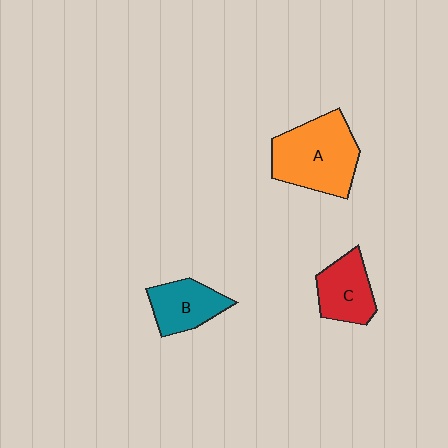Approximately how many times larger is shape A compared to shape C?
Approximately 1.7 times.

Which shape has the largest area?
Shape A (orange).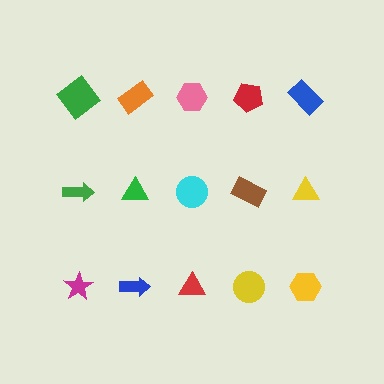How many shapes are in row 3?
5 shapes.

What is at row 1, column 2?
An orange rectangle.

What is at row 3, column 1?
A magenta star.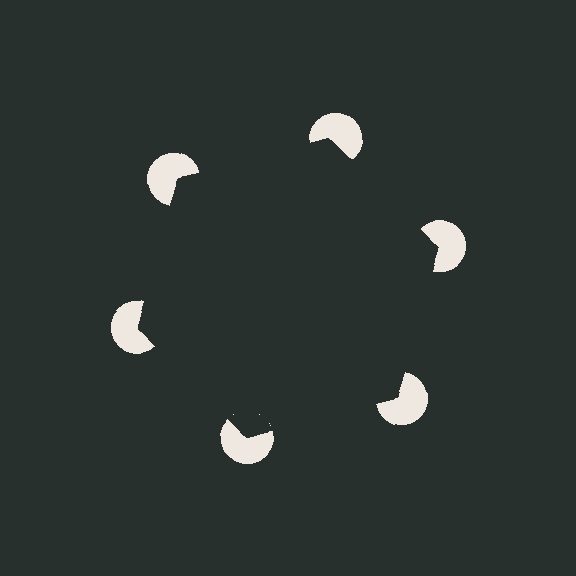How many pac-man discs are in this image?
There are 6 — one at each vertex of the illusory hexagon.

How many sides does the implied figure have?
6 sides.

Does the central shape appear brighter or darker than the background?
It typically appears slightly darker than the background, even though no actual brightness change is drawn.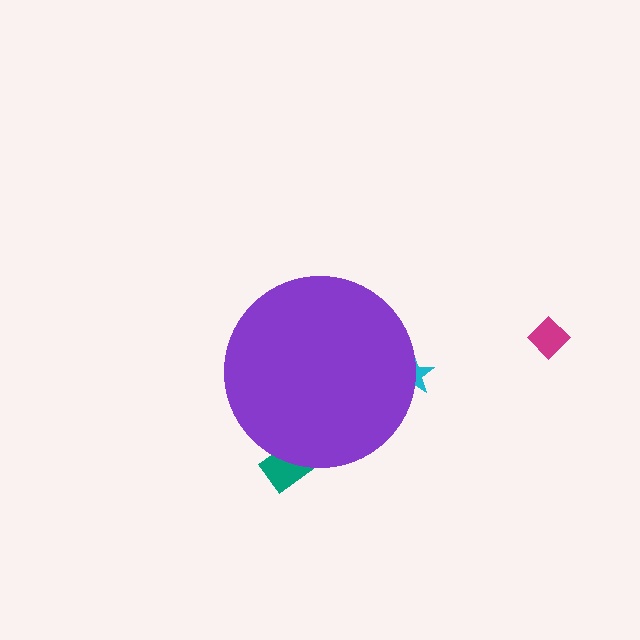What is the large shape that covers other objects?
A purple circle.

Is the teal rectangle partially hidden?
Yes, the teal rectangle is partially hidden behind the purple circle.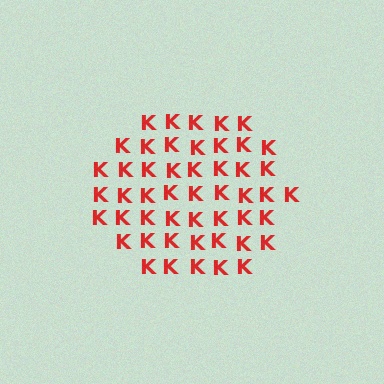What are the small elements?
The small elements are letter K's.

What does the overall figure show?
The overall figure shows a hexagon.